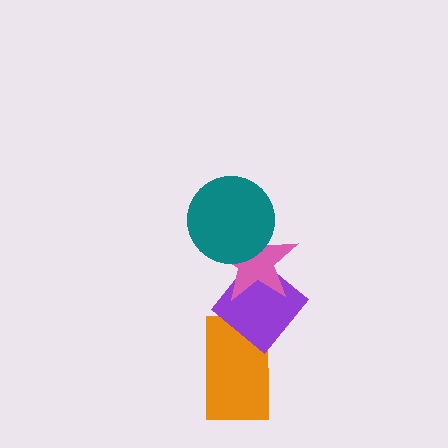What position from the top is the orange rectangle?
The orange rectangle is 4th from the top.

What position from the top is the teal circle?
The teal circle is 1st from the top.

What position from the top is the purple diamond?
The purple diamond is 3rd from the top.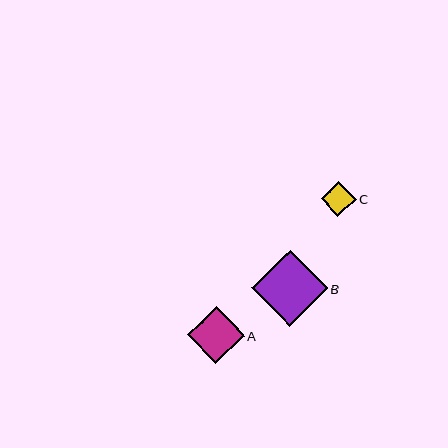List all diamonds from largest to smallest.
From largest to smallest: B, A, C.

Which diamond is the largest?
Diamond B is the largest with a size of approximately 76 pixels.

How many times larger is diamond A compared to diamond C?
Diamond A is approximately 1.6 times the size of diamond C.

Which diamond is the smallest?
Diamond C is the smallest with a size of approximately 35 pixels.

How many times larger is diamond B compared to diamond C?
Diamond B is approximately 2.2 times the size of diamond C.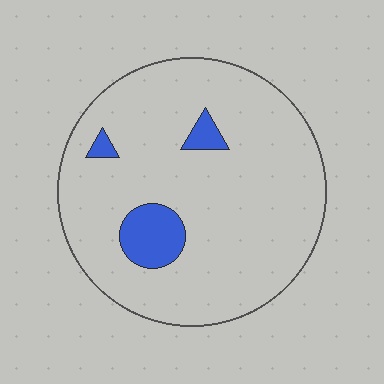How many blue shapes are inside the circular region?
3.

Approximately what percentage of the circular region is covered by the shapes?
Approximately 10%.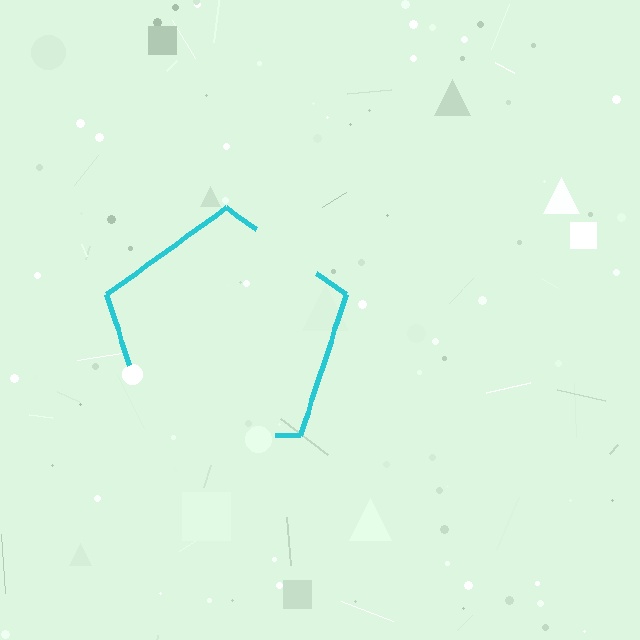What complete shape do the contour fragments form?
The contour fragments form a pentagon.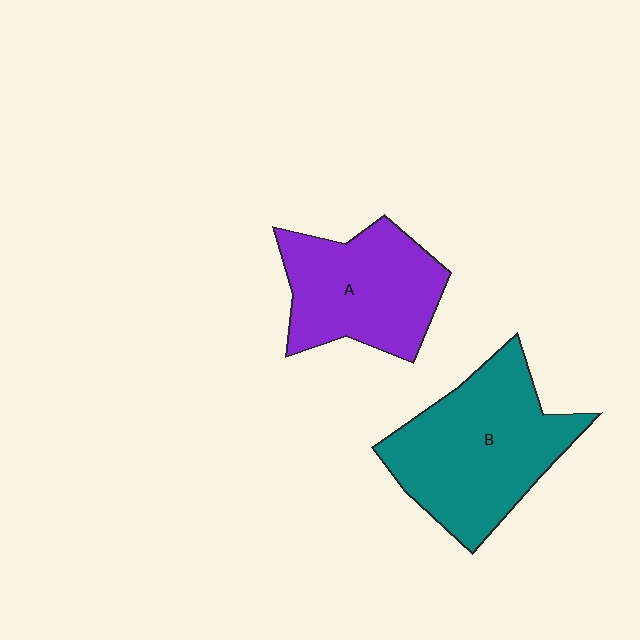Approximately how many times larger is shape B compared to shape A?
Approximately 1.3 times.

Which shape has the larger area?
Shape B (teal).